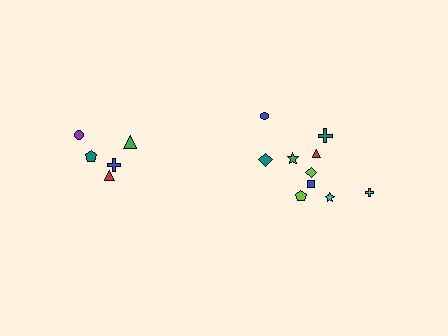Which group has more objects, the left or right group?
The right group.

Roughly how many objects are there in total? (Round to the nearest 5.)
Roughly 15 objects in total.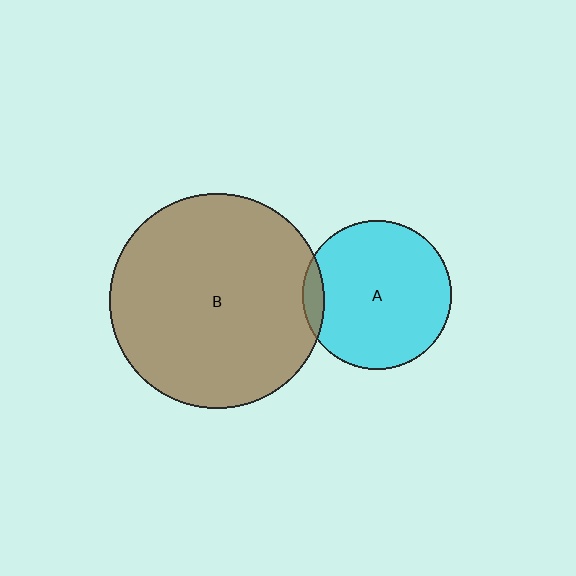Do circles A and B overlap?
Yes.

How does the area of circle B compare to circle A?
Approximately 2.1 times.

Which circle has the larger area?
Circle B (brown).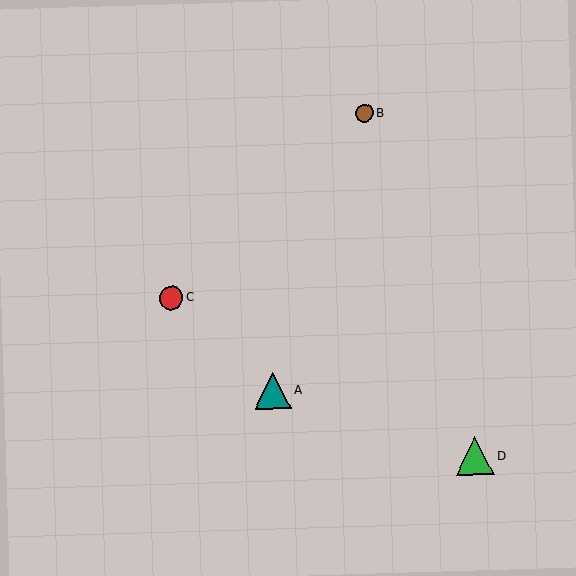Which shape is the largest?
The green triangle (labeled D) is the largest.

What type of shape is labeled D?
Shape D is a green triangle.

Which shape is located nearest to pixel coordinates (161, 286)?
The red circle (labeled C) at (171, 298) is nearest to that location.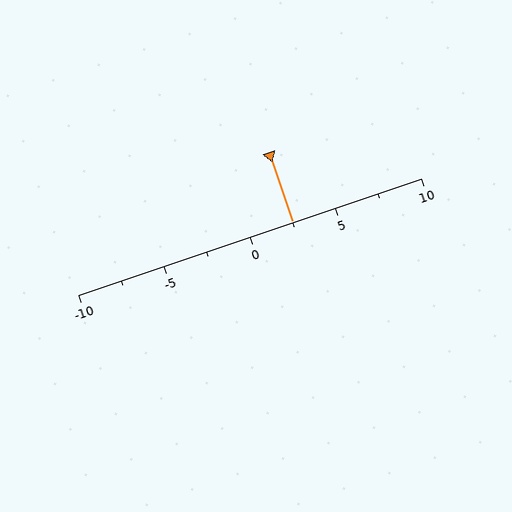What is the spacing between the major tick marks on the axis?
The major ticks are spaced 5 apart.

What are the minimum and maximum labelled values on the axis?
The axis runs from -10 to 10.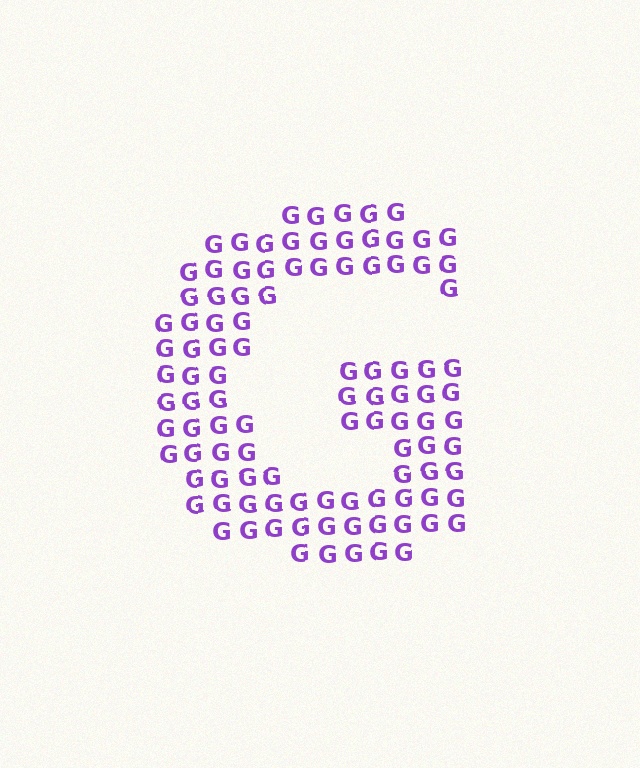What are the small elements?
The small elements are letter G's.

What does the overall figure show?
The overall figure shows the letter G.